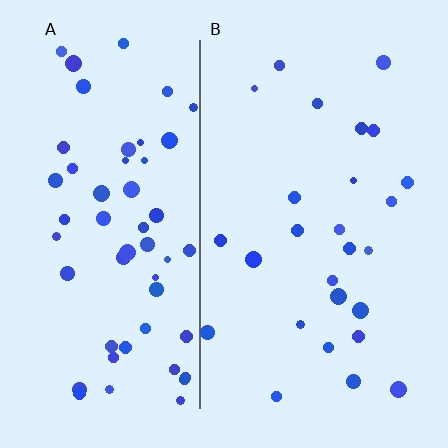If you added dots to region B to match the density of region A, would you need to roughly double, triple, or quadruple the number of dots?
Approximately double.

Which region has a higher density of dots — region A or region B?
A (the left).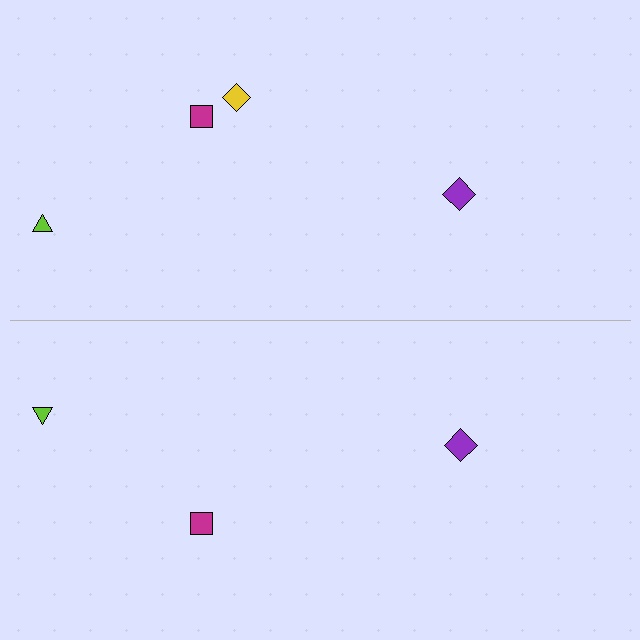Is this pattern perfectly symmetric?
No, the pattern is not perfectly symmetric. A yellow diamond is missing from the bottom side.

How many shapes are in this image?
There are 7 shapes in this image.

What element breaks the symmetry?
A yellow diamond is missing from the bottom side.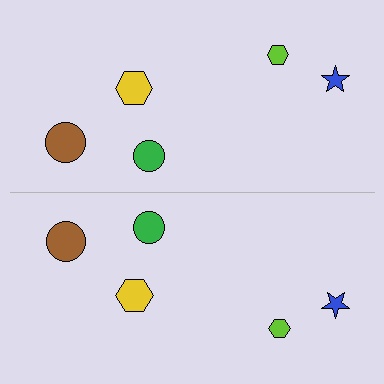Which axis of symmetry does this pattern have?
The pattern has a horizontal axis of symmetry running through the center of the image.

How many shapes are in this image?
There are 10 shapes in this image.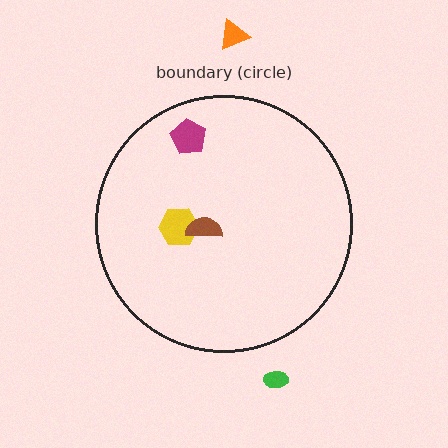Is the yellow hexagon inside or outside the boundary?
Inside.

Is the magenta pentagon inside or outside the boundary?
Inside.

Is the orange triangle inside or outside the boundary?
Outside.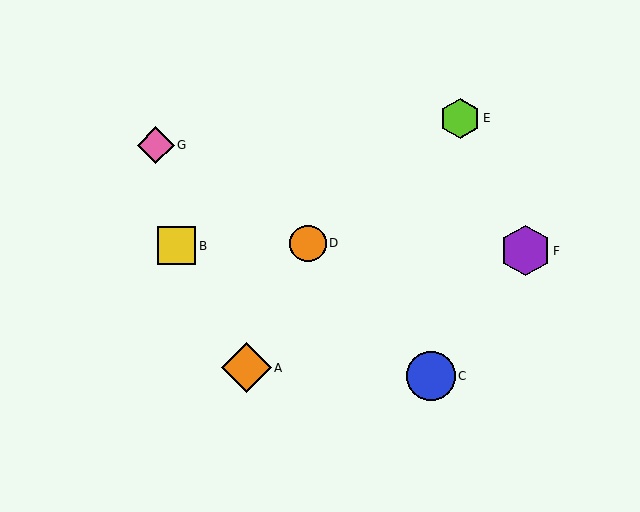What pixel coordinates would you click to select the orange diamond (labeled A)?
Click at (246, 368) to select the orange diamond A.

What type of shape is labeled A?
Shape A is an orange diamond.